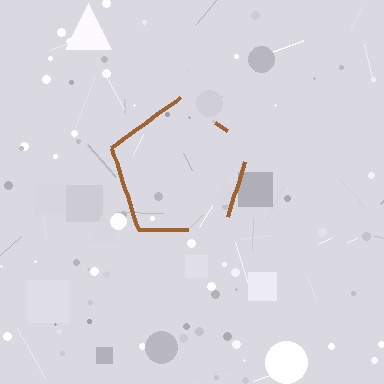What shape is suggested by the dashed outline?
The dashed outline suggests a pentagon.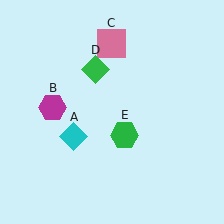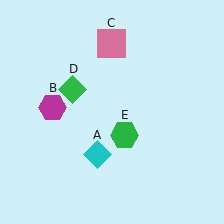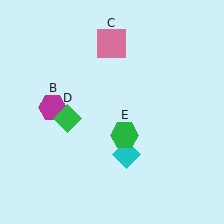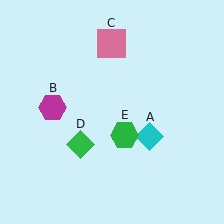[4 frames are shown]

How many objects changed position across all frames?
2 objects changed position: cyan diamond (object A), green diamond (object D).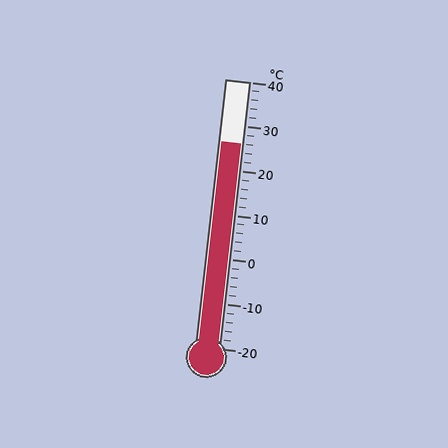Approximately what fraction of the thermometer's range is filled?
The thermometer is filled to approximately 75% of its range.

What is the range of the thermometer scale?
The thermometer scale ranges from -20°C to 40°C.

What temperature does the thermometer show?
The thermometer shows approximately 26°C.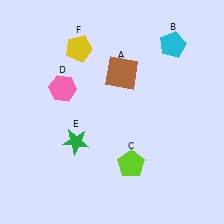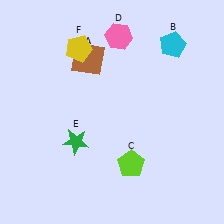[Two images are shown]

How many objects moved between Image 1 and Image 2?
2 objects moved between the two images.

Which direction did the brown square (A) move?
The brown square (A) moved left.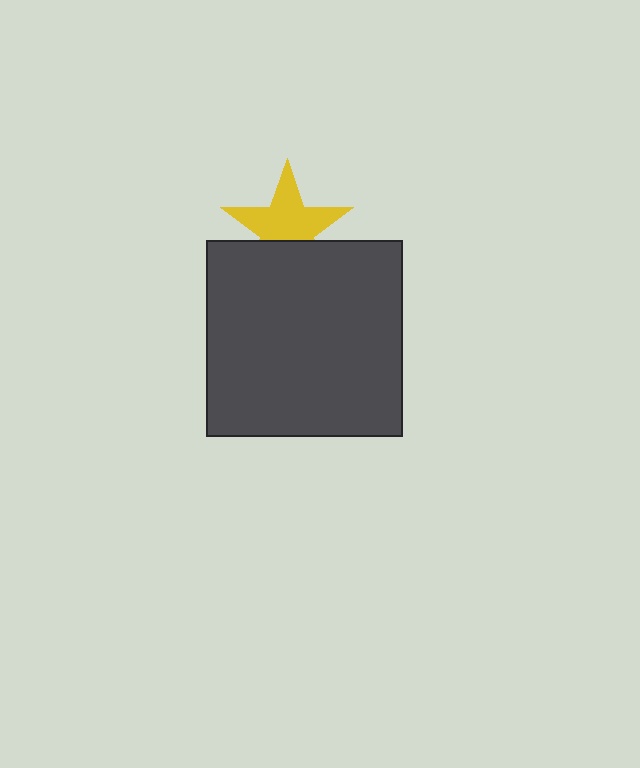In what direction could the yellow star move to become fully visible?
The yellow star could move up. That would shift it out from behind the dark gray square entirely.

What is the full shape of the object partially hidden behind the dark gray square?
The partially hidden object is a yellow star.